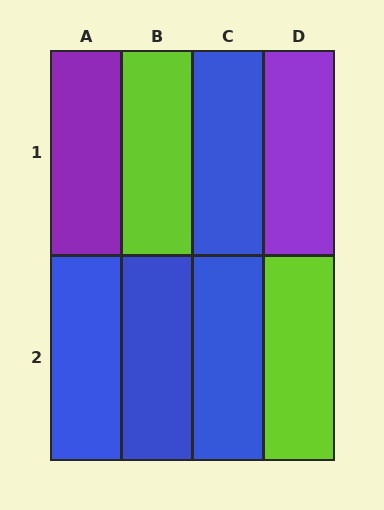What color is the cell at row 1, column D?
Purple.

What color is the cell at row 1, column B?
Lime.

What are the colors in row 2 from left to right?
Blue, blue, blue, lime.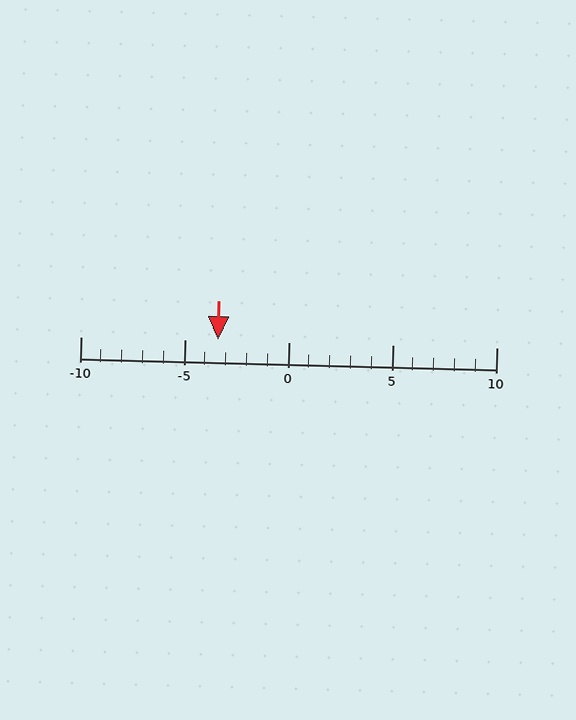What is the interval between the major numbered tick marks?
The major tick marks are spaced 5 units apart.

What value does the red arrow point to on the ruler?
The red arrow points to approximately -3.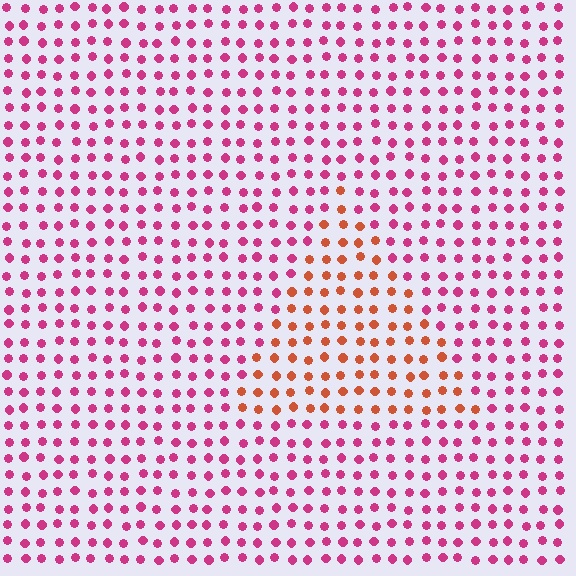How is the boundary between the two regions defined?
The boundary is defined purely by a slight shift in hue (about 44 degrees). Spacing, size, and orientation are identical on both sides.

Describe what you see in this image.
The image is filled with small magenta elements in a uniform arrangement. A triangle-shaped region is visible where the elements are tinted to a slightly different hue, forming a subtle color boundary.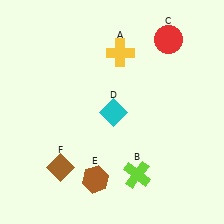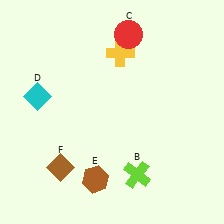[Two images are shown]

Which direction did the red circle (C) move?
The red circle (C) moved left.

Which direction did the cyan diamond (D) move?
The cyan diamond (D) moved left.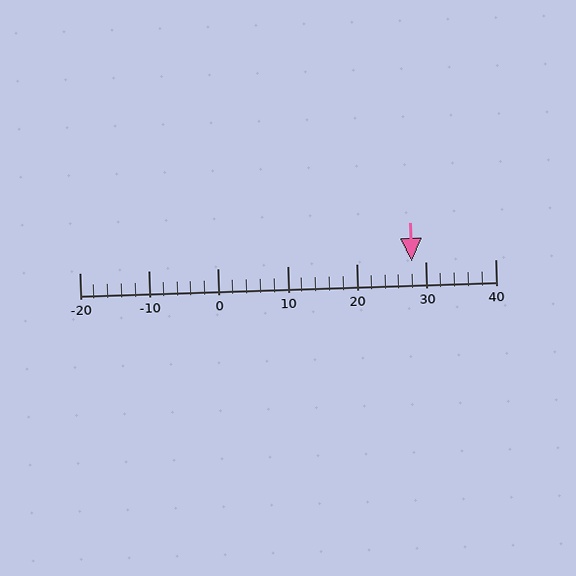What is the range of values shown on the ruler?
The ruler shows values from -20 to 40.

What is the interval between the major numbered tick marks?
The major tick marks are spaced 10 units apart.